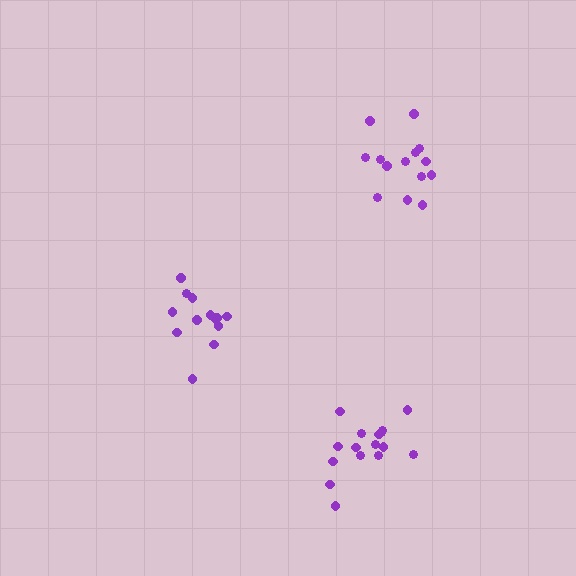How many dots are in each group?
Group 1: 16 dots, Group 2: 13 dots, Group 3: 14 dots (43 total).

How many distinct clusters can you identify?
There are 3 distinct clusters.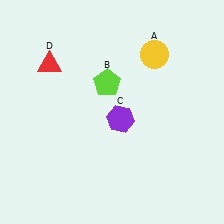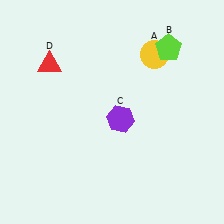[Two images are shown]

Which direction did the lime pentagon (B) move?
The lime pentagon (B) moved right.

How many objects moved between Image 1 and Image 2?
1 object moved between the two images.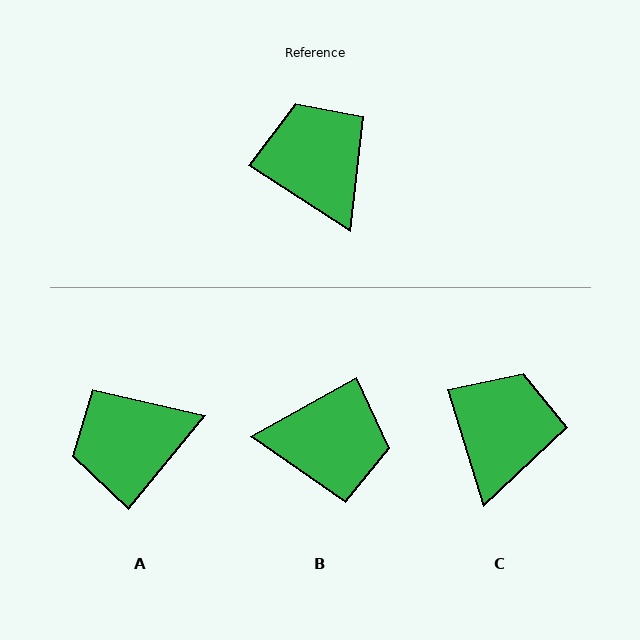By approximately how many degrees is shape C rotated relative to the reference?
Approximately 40 degrees clockwise.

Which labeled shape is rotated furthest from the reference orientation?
B, about 118 degrees away.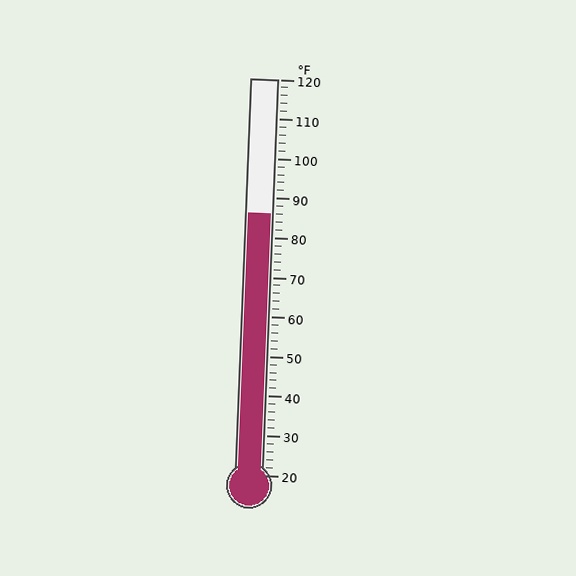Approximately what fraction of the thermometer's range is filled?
The thermometer is filled to approximately 65% of its range.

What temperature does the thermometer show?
The thermometer shows approximately 86°F.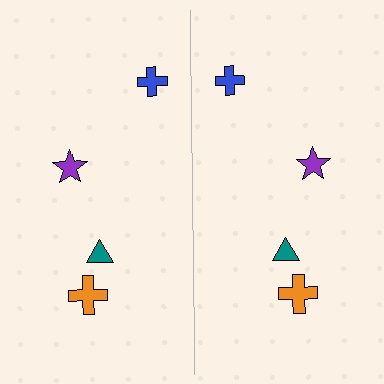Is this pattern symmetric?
Yes, this pattern has bilateral (reflection) symmetry.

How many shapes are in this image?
There are 8 shapes in this image.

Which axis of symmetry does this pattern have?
The pattern has a vertical axis of symmetry running through the center of the image.